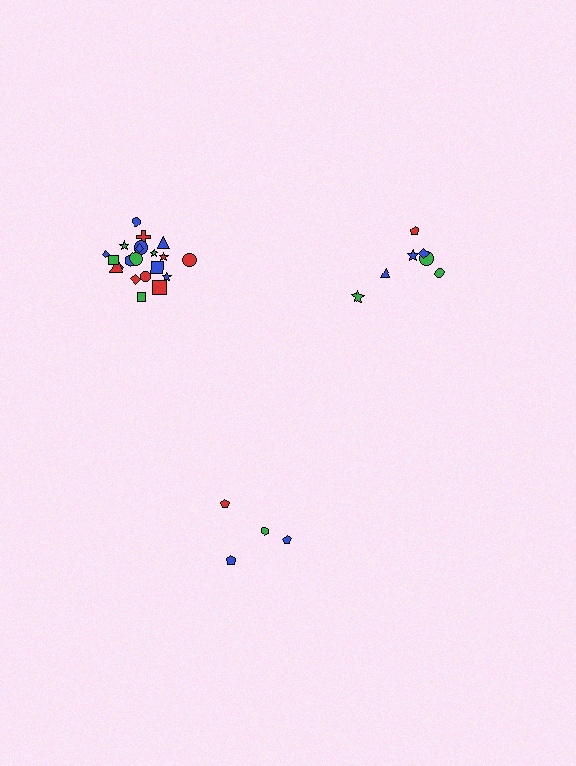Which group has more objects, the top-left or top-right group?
The top-left group.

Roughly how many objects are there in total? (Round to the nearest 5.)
Roughly 35 objects in total.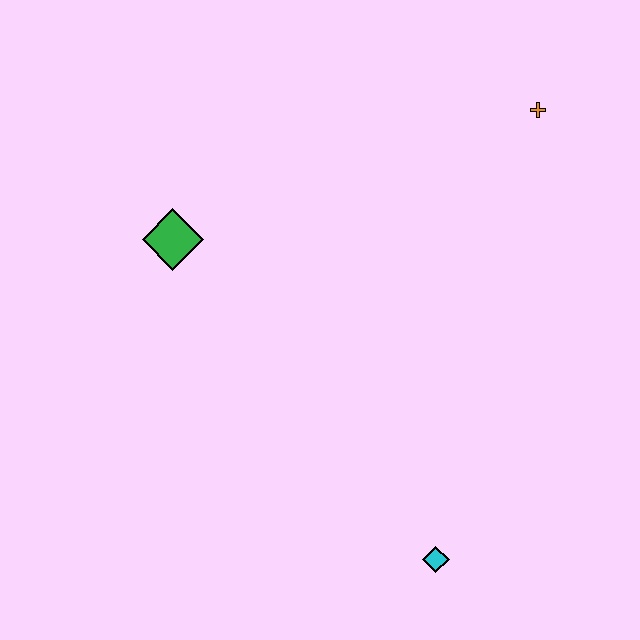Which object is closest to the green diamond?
The orange cross is closest to the green diamond.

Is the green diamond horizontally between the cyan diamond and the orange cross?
No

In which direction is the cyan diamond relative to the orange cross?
The cyan diamond is below the orange cross.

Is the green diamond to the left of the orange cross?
Yes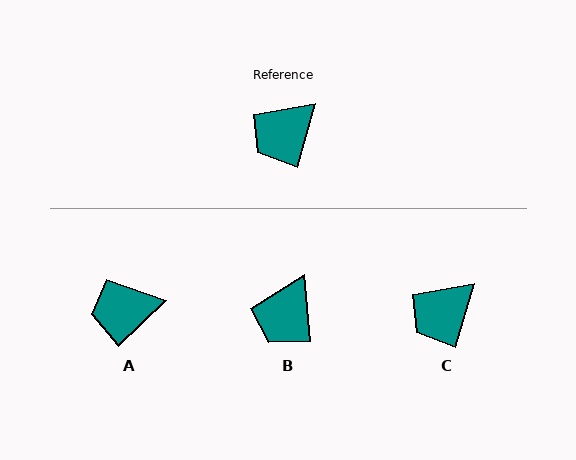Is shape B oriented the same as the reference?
No, it is off by about 22 degrees.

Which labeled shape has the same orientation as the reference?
C.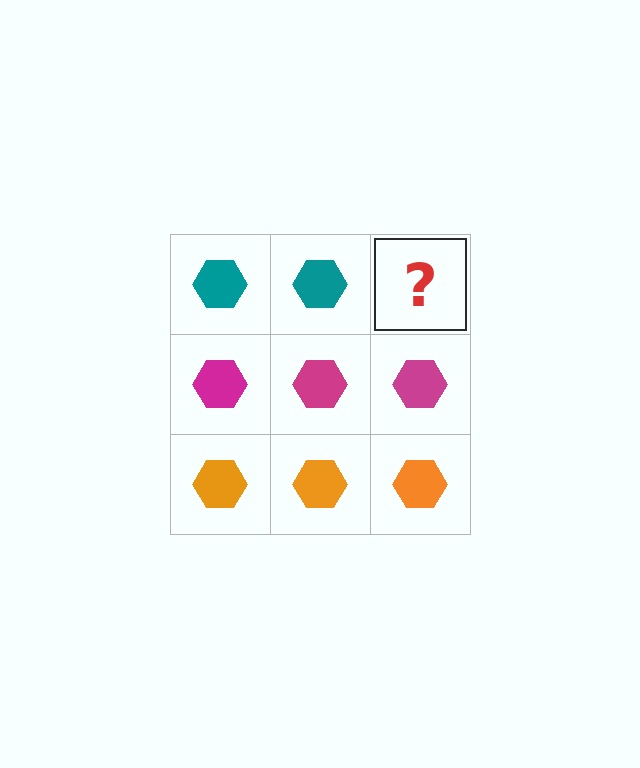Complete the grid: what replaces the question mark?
The question mark should be replaced with a teal hexagon.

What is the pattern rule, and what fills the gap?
The rule is that each row has a consistent color. The gap should be filled with a teal hexagon.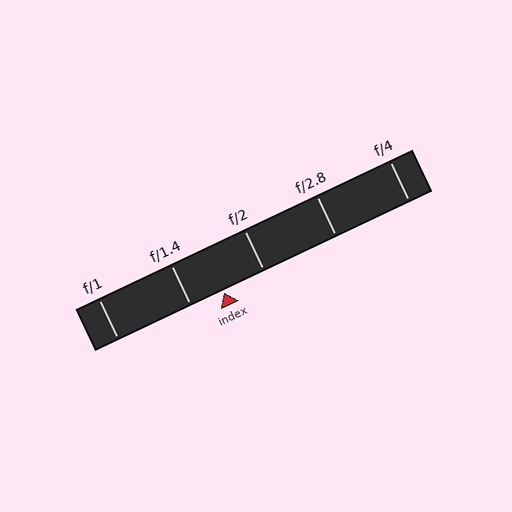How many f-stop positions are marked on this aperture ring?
There are 5 f-stop positions marked.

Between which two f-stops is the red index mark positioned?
The index mark is between f/1.4 and f/2.